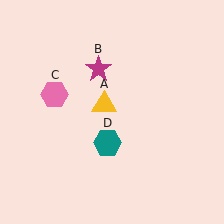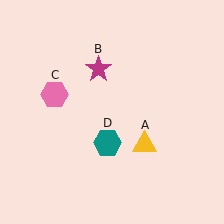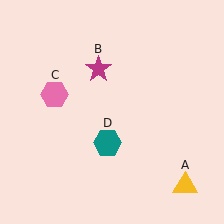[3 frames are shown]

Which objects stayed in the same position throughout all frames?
Magenta star (object B) and pink hexagon (object C) and teal hexagon (object D) remained stationary.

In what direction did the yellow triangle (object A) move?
The yellow triangle (object A) moved down and to the right.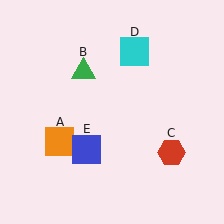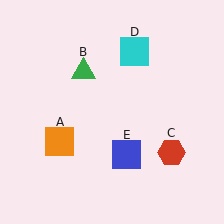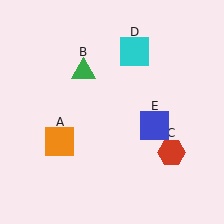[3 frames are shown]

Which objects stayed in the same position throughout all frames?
Orange square (object A) and green triangle (object B) and red hexagon (object C) and cyan square (object D) remained stationary.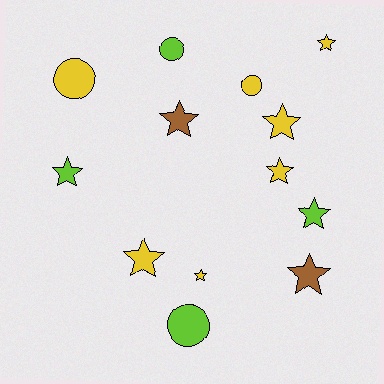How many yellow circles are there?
There are 2 yellow circles.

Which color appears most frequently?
Yellow, with 7 objects.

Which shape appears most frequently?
Star, with 9 objects.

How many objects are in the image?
There are 13 objects.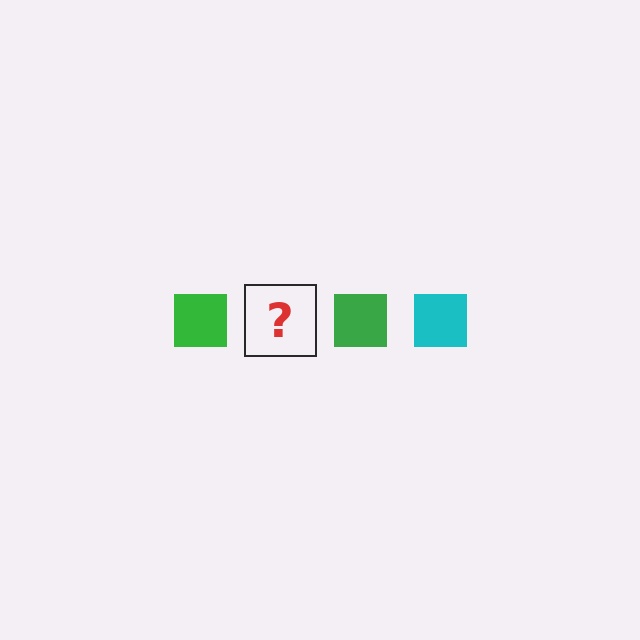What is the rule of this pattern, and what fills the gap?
The rule is that the pattern cycles through green, cyan squares. The gap should be filled with a cyan square.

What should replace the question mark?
The question mark should be replaced with a cyan square.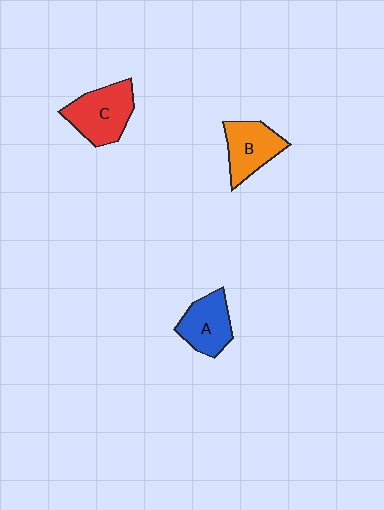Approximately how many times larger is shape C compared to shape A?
Approximately 1.2 times.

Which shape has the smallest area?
Shape A (blue).